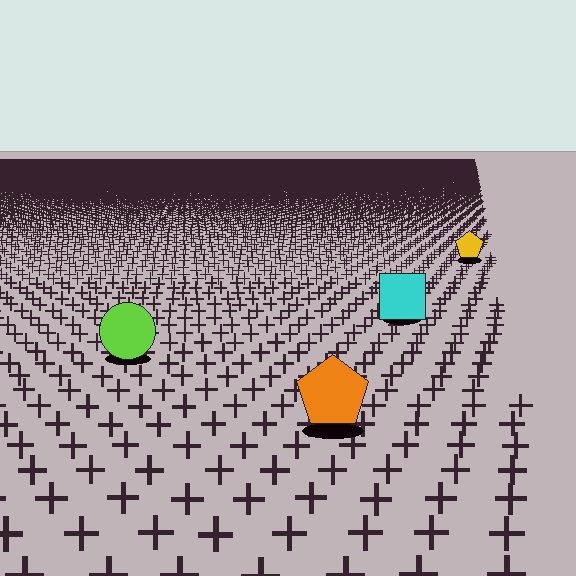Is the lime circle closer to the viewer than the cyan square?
Yes. The lime circle is closer — you can tell from the texture gradient: the ground texture is coarser near it.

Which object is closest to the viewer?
The orange pentagon is closest. The texture marks near it are larger and more spread out.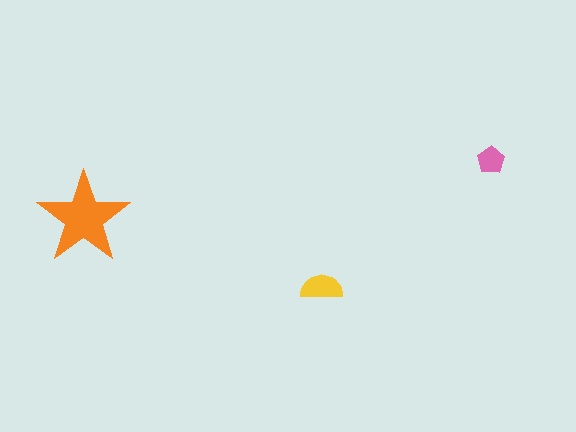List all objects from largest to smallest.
The orange star, the yellow semicircle, the pink pentagon.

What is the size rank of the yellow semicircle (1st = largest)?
2nd.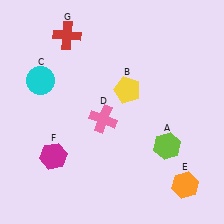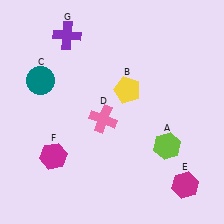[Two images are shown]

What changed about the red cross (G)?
In Image 1, G is red. In Image 2, it changed to purple.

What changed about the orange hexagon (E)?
In Image 1, E is orange. In Image 2, it changed to magenta.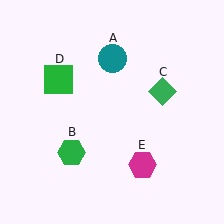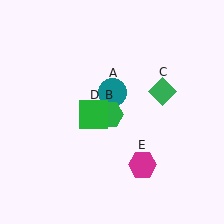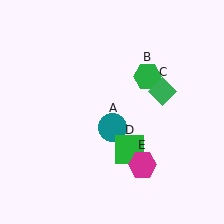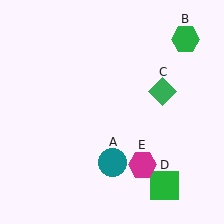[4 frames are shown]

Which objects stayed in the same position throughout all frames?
Green diamond (object C) and magenta hexagon (object E) remained stationary.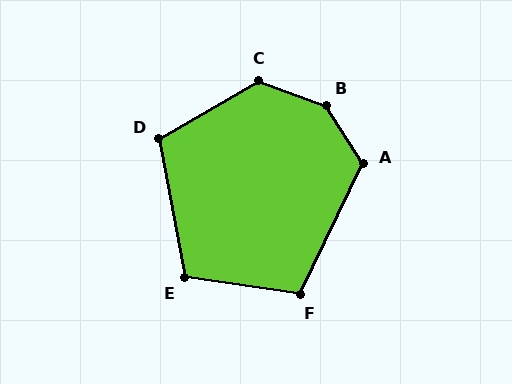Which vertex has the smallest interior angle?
F, at approximately 108 degrees.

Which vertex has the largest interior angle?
B, at approximately 143 degrees.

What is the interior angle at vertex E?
Approximately 109 degrees (obtuse).